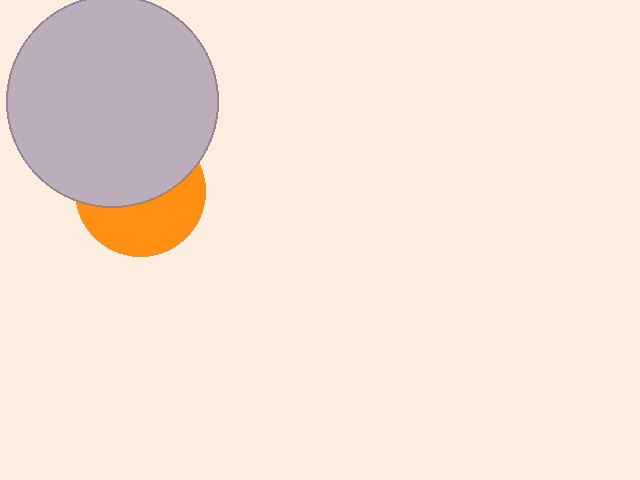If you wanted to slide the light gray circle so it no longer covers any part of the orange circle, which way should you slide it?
Slide it up — that is the most direct way to separate the two shapes.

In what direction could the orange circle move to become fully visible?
The orange circle could move down. That would shift it out from behind the light gray circle entirely.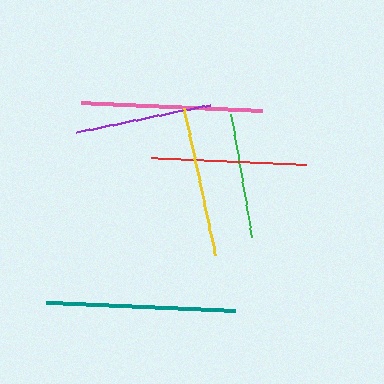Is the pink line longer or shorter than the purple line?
The pink line is longer than the purple line.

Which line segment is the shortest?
The green line is the shortest at approximately 124 pixels.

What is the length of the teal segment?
The teal segment is approximately 189 pixels long.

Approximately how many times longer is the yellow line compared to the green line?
The yellow line is approximately 1.2 times the length of the green line.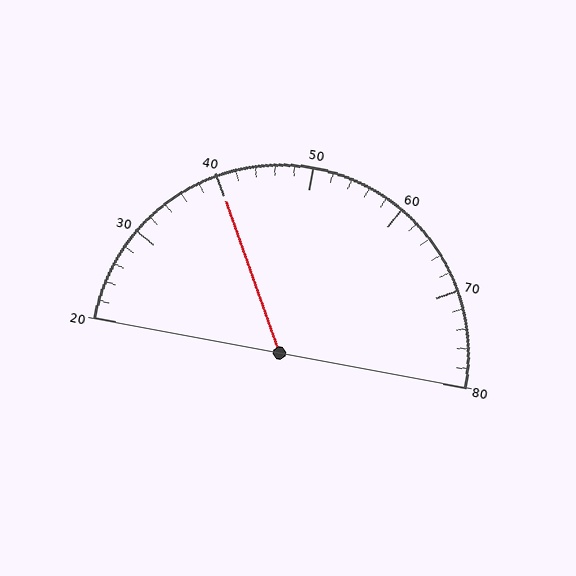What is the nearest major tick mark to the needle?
The nearest major tick mark is 40.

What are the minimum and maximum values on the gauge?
The gauge ranges from 20 to 80.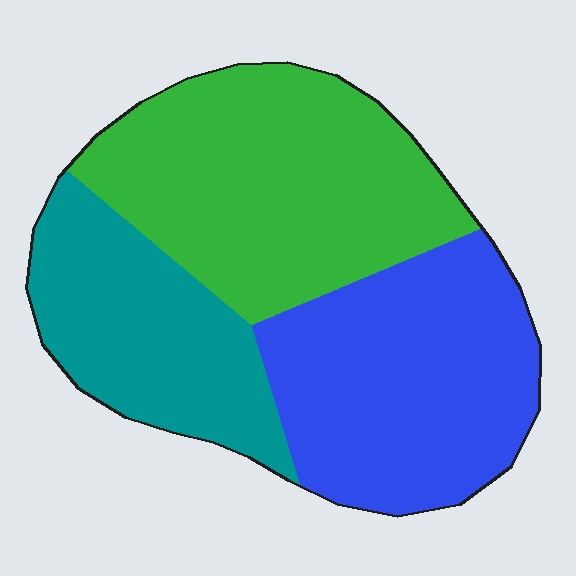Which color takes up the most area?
Green, at roughly 40%.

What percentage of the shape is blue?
Blue covers about 35% of the shape.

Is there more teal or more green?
Green.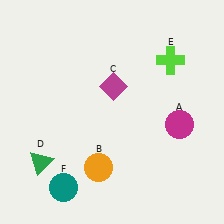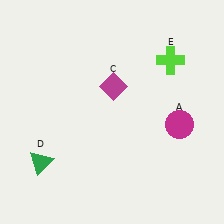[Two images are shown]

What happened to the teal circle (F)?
The teal circle (F) was removed in Image 2. It was in the bottom-left area of Image 1.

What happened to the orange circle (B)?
The orange circle (B) was removed in Image 2. It was in the bottom-left area of Image 1.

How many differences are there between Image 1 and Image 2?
There are 2 differences between the two images.